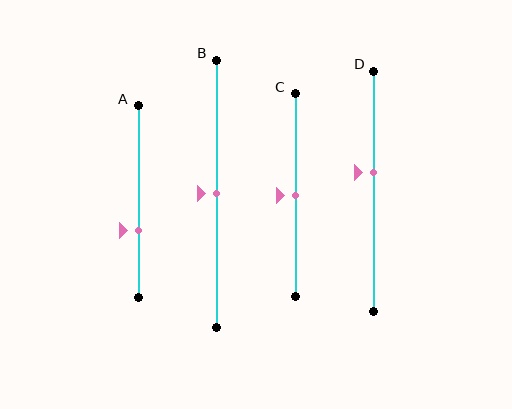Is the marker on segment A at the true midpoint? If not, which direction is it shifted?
No, the marker on segment A is shifted downward by about 15% of the segment length.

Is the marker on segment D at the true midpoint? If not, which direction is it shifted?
No, the marker on segment D is shifted upward by about 8% of the segment length.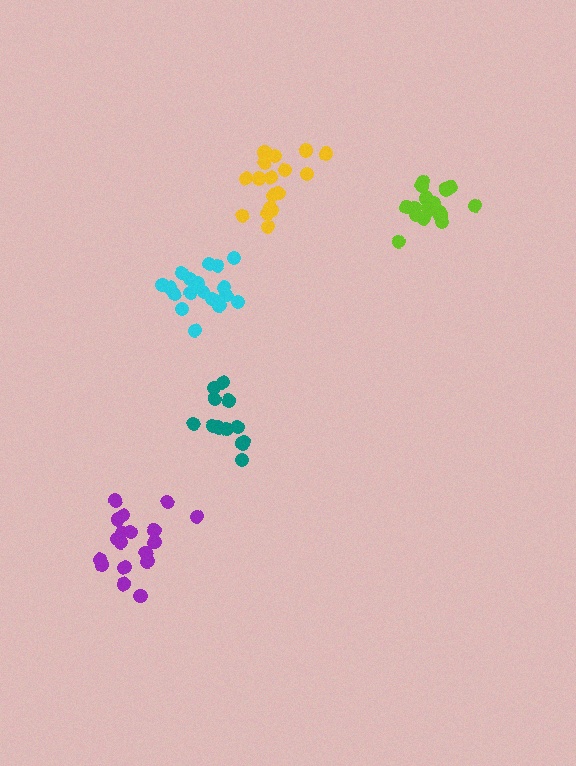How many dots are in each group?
Group 1: 18 dots, Group 2: 18 dots, Group 3: 18 dots, Group 4: 12 dots, Group 5: 18 dots (84 total).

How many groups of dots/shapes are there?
There are 5 groups.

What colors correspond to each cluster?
The clusters are colored: lime, purple, cyan, teal, yellow.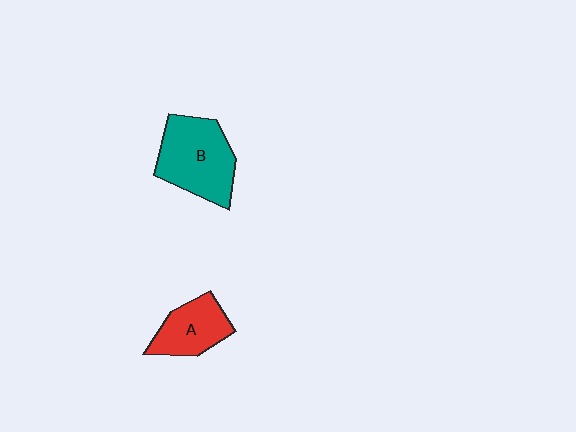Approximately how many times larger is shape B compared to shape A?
Approximately 1.5 times.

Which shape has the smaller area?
Shape A (red).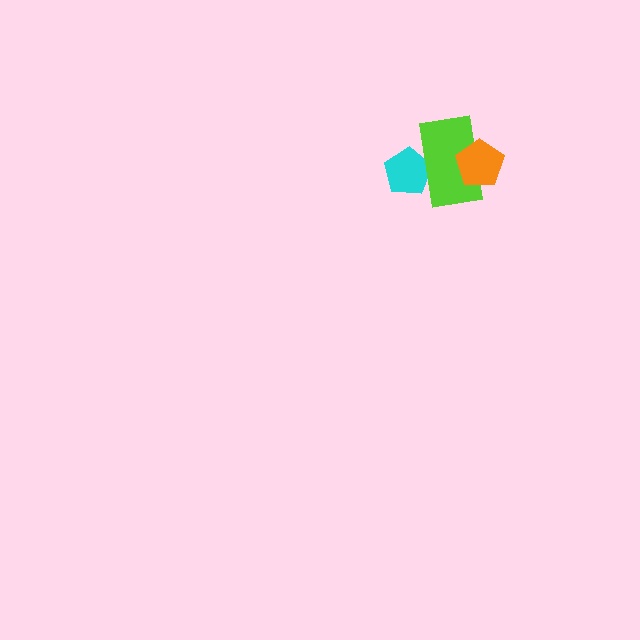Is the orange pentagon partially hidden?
No, no other shape covers it.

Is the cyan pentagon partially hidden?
Yes, it is partially covered by another shape.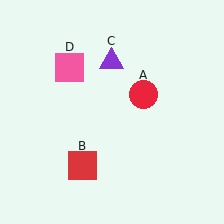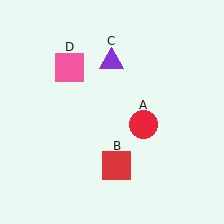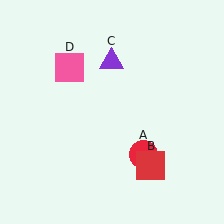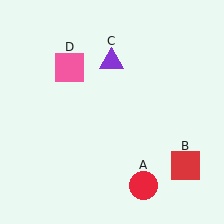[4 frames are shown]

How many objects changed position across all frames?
2 objects changed position: red circle (object A), red square (object B).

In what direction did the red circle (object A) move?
The red circle (object A) moved down.